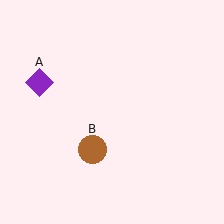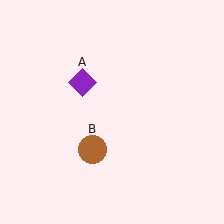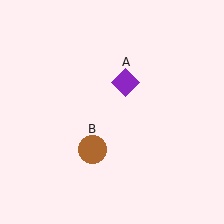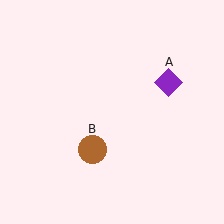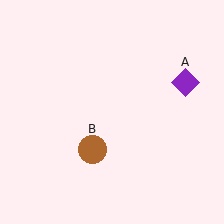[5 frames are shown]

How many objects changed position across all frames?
1 object changed position: purple diamond (object A).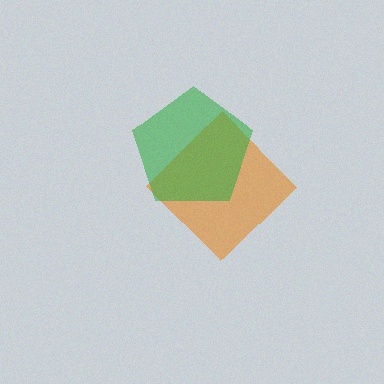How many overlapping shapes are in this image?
There are 2 overlapping shapes in the image.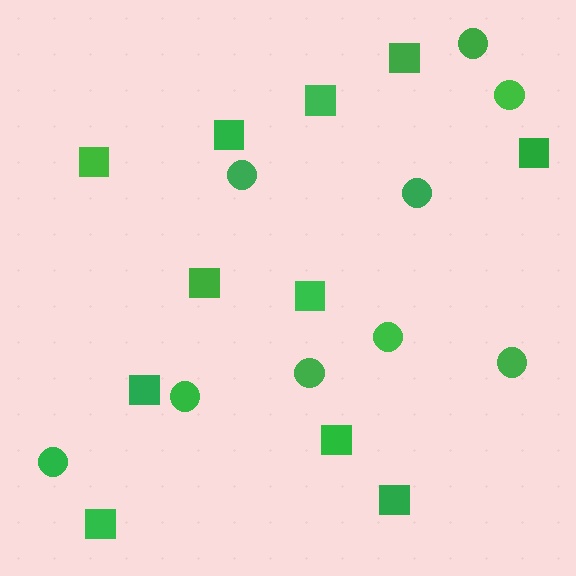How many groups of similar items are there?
There are 2 groups: one group of squares (11) and one group of circles (9).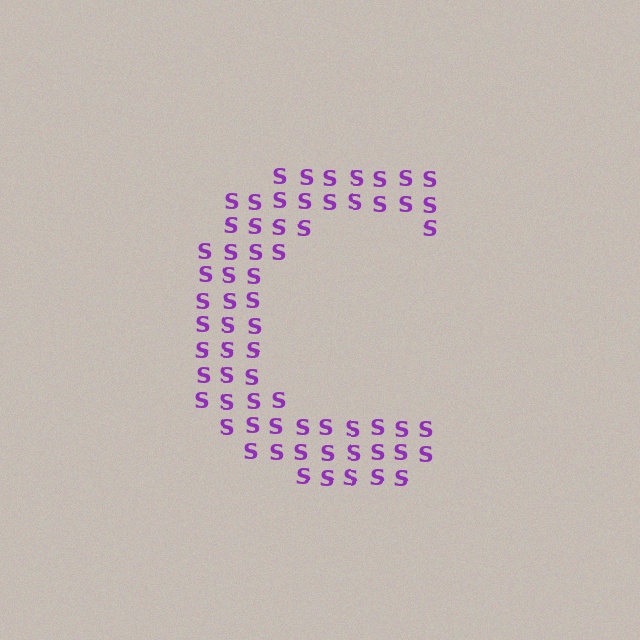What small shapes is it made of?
It is made of small letter S's.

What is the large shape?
The large shape is the letter C.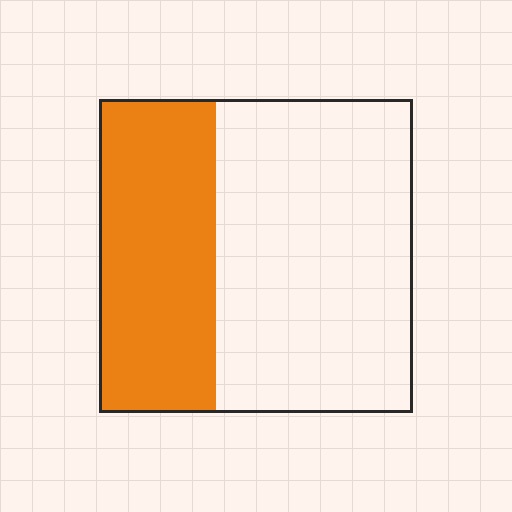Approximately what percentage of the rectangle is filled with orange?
Approximately 35%.